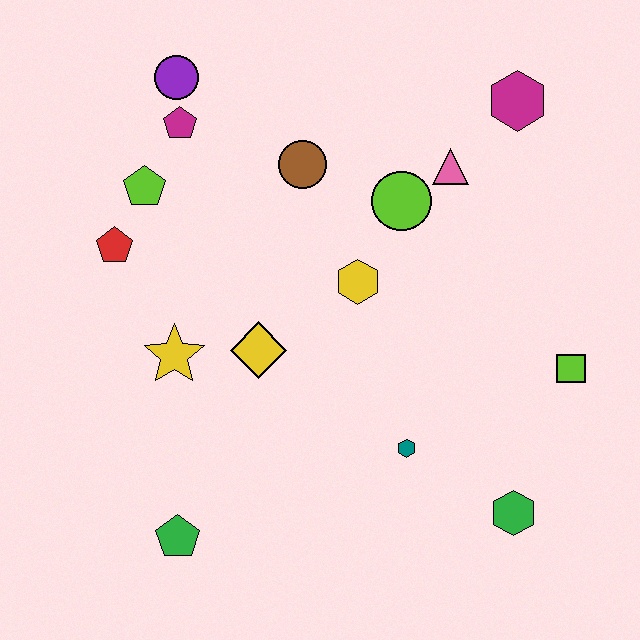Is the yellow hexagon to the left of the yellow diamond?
No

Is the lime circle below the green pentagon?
No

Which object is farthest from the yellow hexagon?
The green pentagon is farthest from the yellow hexagon.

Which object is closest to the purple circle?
The magenta pentagon is closest to the purple circle.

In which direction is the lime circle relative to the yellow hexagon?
The lime circle is above the yellow hexagon.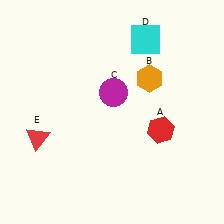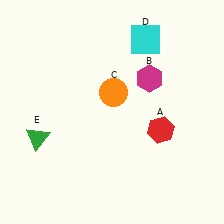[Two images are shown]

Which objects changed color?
B changed from orange to magenta. C changed from magenta to orange. E changed from red to green.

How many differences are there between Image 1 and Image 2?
There are 3 differences between the two images.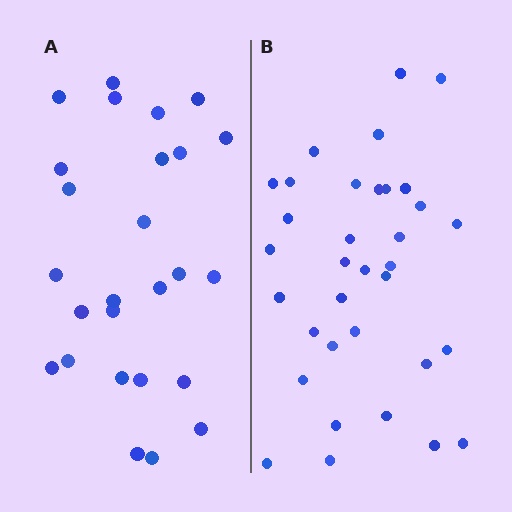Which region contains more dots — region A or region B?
Region B (the right region) has more dots.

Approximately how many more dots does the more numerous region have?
Region B has roughly 8 or so more dots than region A.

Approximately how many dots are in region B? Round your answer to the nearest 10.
About 30 dots. (The exact count is 34, which rounds to 30.)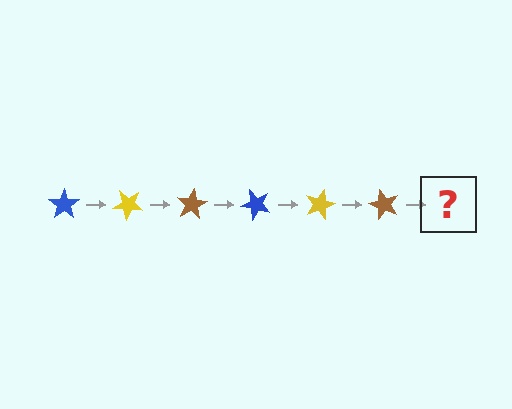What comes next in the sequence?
The next element should be a blue star, rotated 240 degrees from the start.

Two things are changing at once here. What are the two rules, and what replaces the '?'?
The two rules are that it rotates 40 degrees each step and the color cycles through blue, yellow, and brown. The '?' should be a blue star, rotated 240 degrees from the start.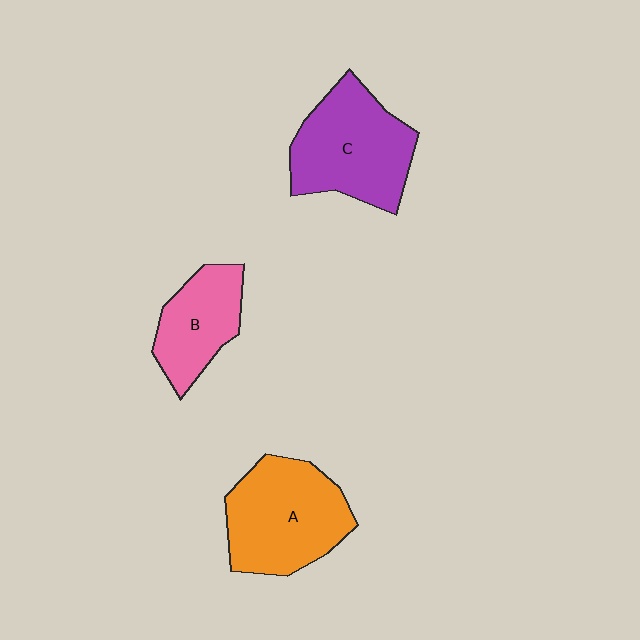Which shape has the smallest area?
Shape B (pink).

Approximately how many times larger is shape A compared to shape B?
Approximately 1.5 times.